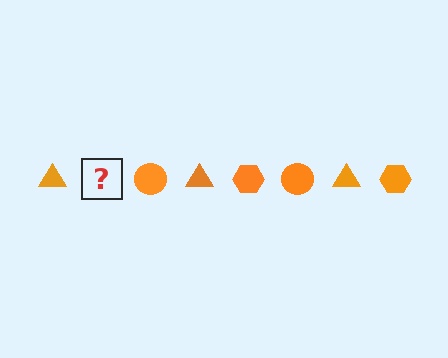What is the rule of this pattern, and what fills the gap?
The rule is that the pattern cycles through triangle, hexagon, circle shapes in orange. The gap should be filled with an orange hexagon.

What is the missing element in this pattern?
The missing element is an orange hexagon.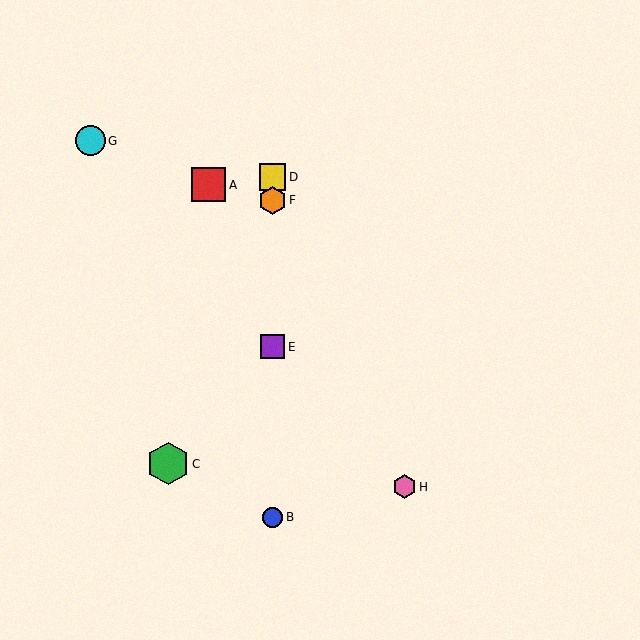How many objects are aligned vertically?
4 objects (B, D, E, F) are aligned vertically.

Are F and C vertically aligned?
No, F is at x≈273 and C is at x≈168.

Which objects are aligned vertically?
Objects B, D, E, F are aligned vertically.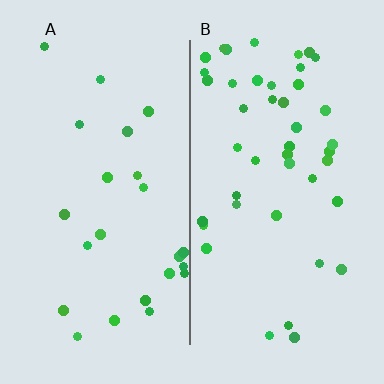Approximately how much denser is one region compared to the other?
Approximately 1.8× — region B over region A.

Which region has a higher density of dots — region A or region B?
B (the right).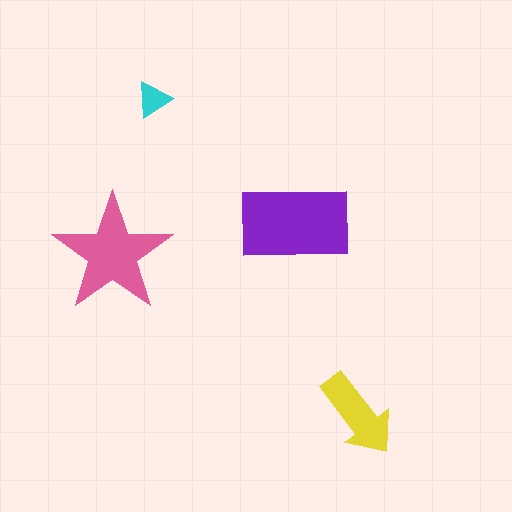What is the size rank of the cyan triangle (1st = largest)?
4th.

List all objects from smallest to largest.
The cyan triangle, the yellow arrow, the pink star, the purple rectangle.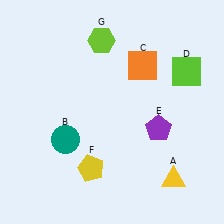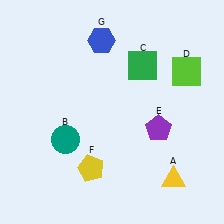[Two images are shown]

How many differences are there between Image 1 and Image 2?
There are 2 differences between the two images.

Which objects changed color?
C changed from orange to green. G changed from lime to blue.